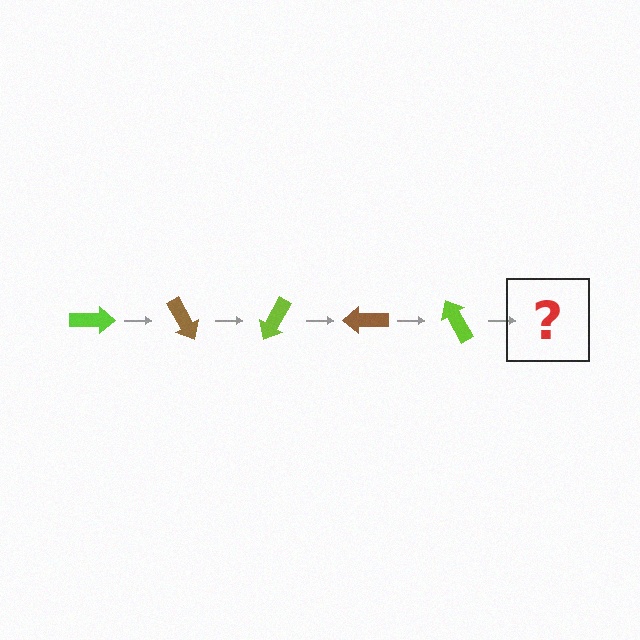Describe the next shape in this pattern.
It should be a brown arrow, rotated 300 degrees from the start.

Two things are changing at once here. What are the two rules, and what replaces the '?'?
The two rules are that it rotates 60 degrees each step and the color cycles through lime and brown. The '?' should be a brown arrow, rotated 300 degrees from the start.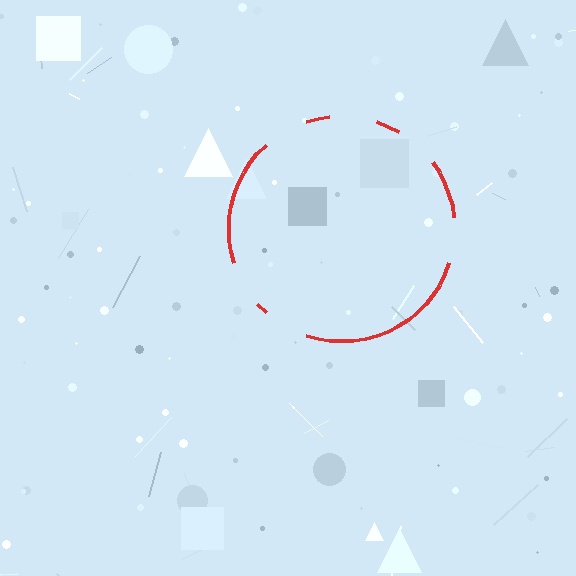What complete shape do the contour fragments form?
The contour fragments form a circle.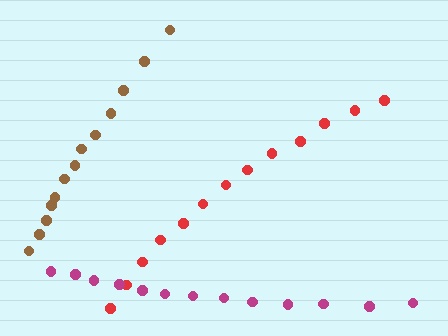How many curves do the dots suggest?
There are 3 distinct paths.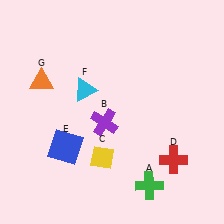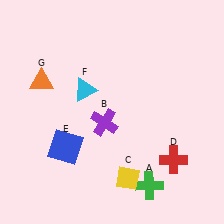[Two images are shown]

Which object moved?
The yellow diamond (C) moved right.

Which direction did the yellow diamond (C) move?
The yellow diamond (C) moved right.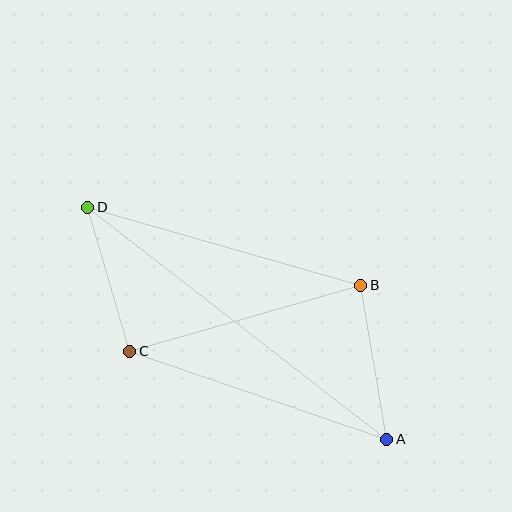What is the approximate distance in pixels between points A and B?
The distance between A and B is approximately 156 pixels.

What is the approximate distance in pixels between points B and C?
The distance between B and C is approximately 240 pixels.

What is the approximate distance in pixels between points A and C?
The distance between A and C is approximately 272 pixels.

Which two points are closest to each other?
Points C and D are closest to each other.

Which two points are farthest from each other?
Points A and D are farthest from each other.